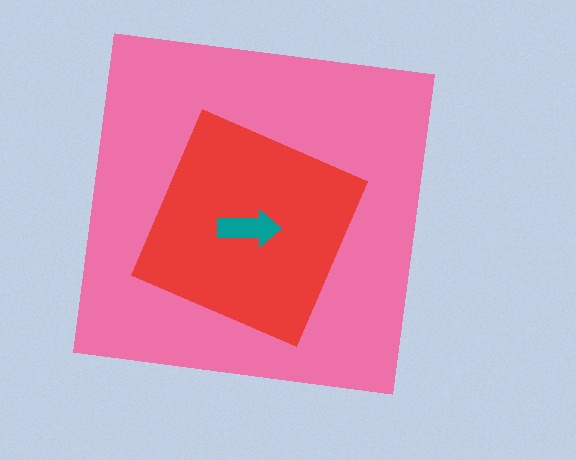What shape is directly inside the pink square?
The red diamond.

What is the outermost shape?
The pink square.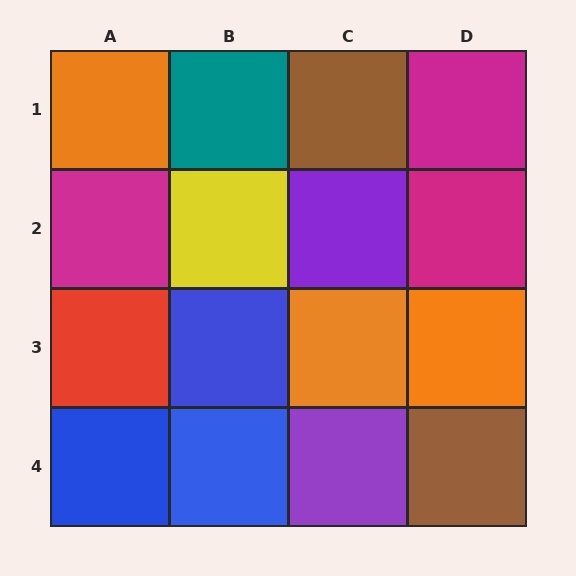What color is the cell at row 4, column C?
Purple.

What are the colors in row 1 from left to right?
Orange, teal, brown, magenta.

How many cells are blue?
3 cells are blue.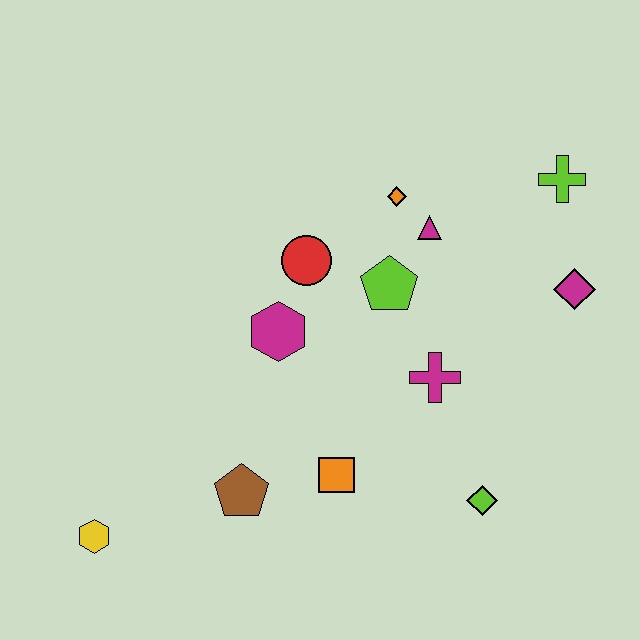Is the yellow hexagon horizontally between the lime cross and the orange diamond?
No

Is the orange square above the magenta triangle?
No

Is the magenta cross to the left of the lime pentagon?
No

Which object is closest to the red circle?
The magenta hexagon is closest to the red circle.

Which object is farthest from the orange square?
The lime cross is farthest from the orange square.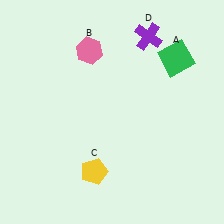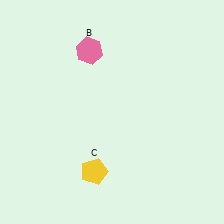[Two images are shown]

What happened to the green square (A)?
The green square (A) was removed in Image 2. It was in the top-right area of Image 1.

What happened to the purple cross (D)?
The purple cross (D) was removed in Image 2. It was in the top-right area of Image 1.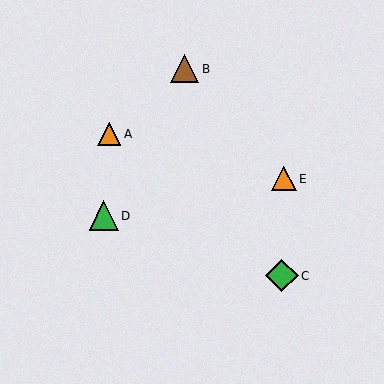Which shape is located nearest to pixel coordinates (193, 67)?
The brown triangle (labeled B) at (185, 69) is nearest to that location.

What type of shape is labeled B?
Shape B is a brown triangle.